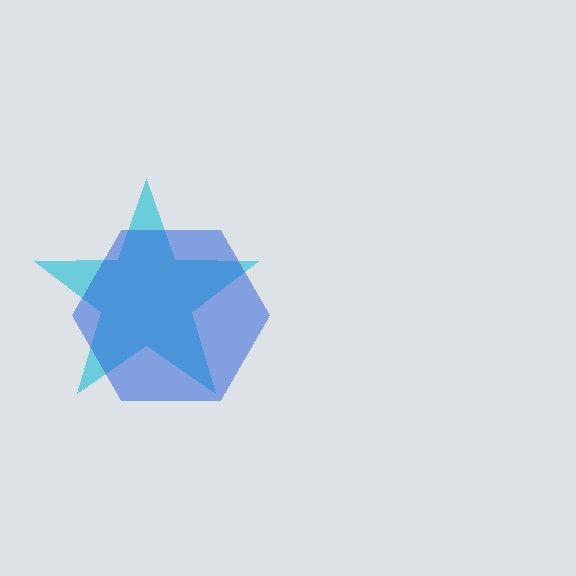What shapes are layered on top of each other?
The layered shapes are: a cyan star, a blue hexagon.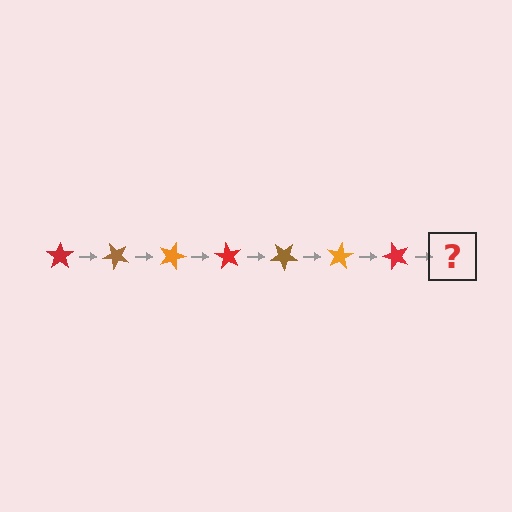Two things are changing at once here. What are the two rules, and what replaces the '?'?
The two rules are that it rotates 45 degrees each step and the color cycles through red, brown, and orange. The '?' should be a brown star, rotated 315 degrees from the start.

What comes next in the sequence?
The next element should be a brown star, rotated 315 degrees from the start.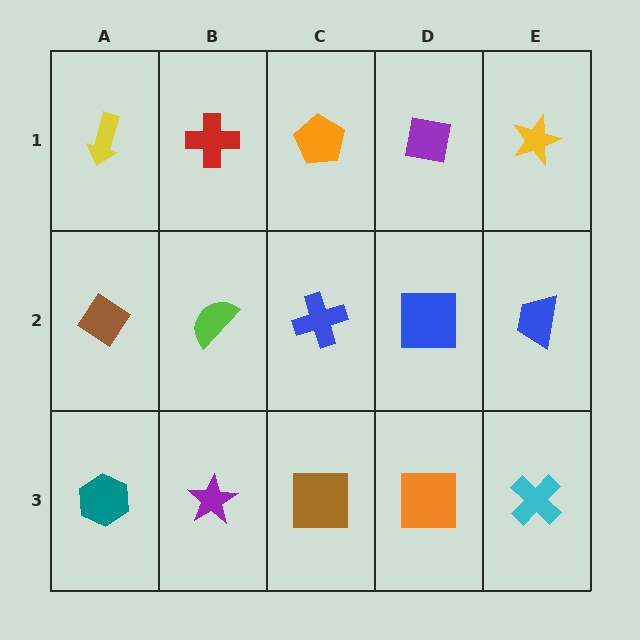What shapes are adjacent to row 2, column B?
A red cross (row 1, column B), a purple star (row 3, column B), a brown diamond (row 2, column A), a blue cross (row 2, column C).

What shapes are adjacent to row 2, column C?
An orange pentagon (row 1, column C), a brown square (row 3, column C), a lime semicircle (row 2, column B), a blue square (row 2, column D).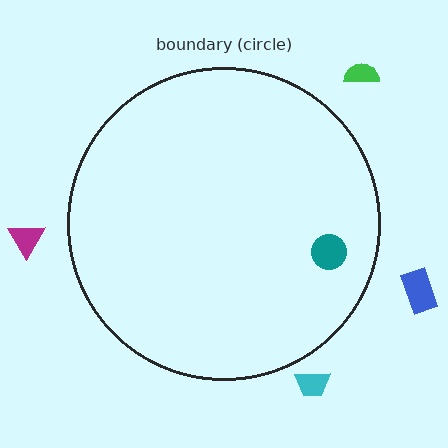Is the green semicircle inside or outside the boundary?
Outside.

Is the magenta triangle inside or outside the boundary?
Outside.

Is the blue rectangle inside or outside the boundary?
Outside.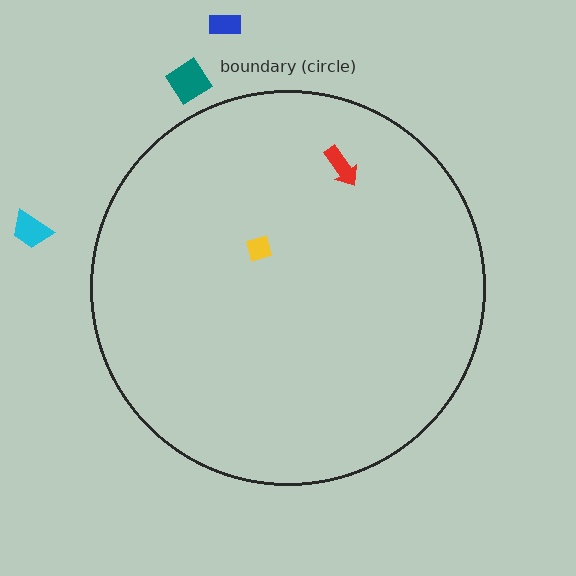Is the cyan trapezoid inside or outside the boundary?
Outside.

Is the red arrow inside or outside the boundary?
Inside.